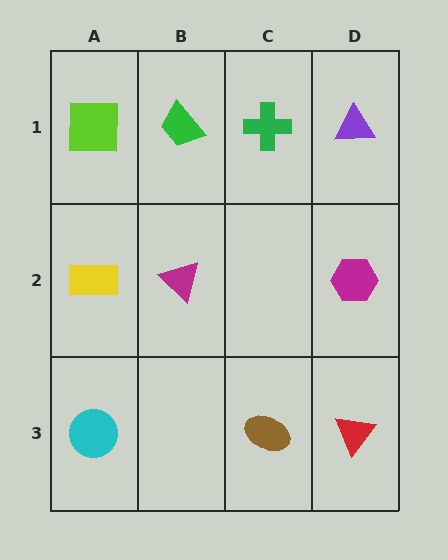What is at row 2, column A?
A yellow rectangle.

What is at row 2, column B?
A magenta triangle.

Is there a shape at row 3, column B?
No, that cell is empty.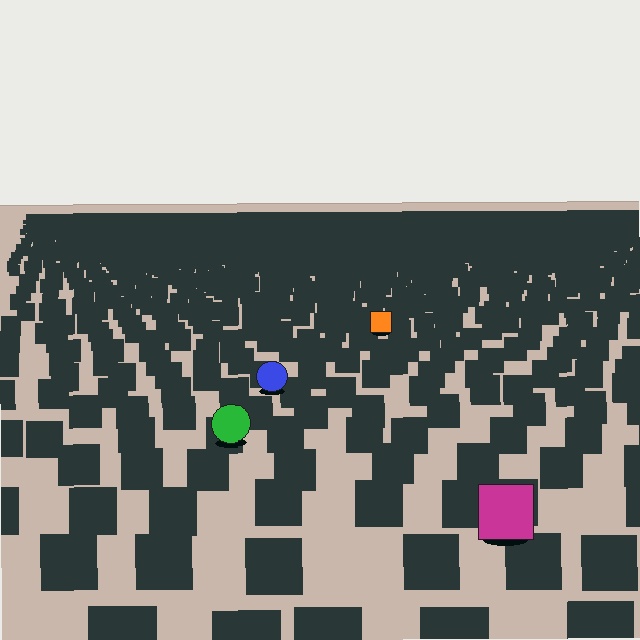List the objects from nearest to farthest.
From nearest to farthest: the magenta square, the green circle, the blue circle, the orange square.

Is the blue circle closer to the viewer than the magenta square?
No. The magenta square is closer — you can tell from the texture gradient: the ground texture is coarser near it.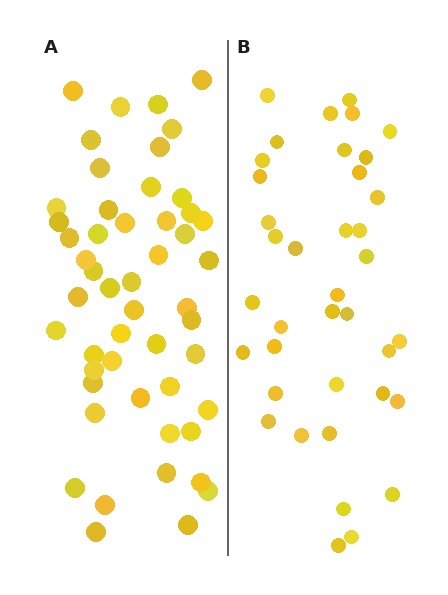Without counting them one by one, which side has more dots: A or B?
Region A (the left region) has more dots.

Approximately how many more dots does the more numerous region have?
Region A has approximately 15 more dots than region B.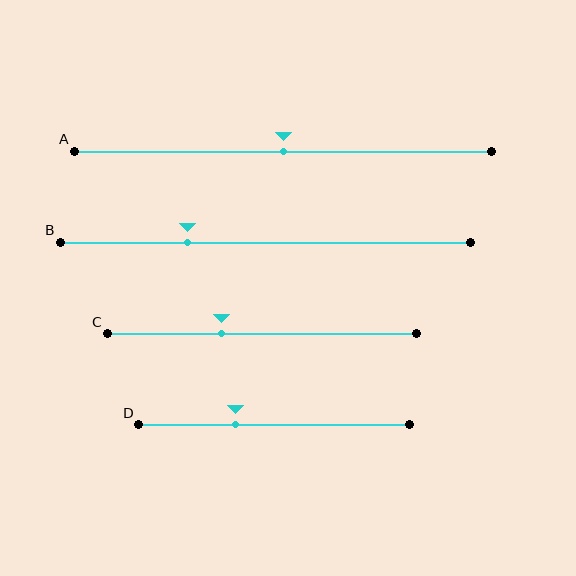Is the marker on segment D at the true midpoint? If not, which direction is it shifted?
No, the marker on segment D is shifted to the left by about 14% of the segment length.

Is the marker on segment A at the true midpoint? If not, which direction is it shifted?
Yes, the marker on segment A is at the true midpoint.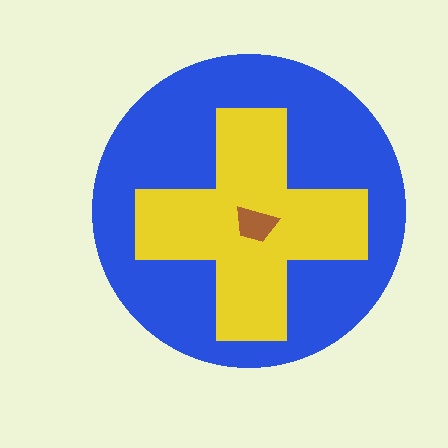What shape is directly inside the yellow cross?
The brown trapezoid.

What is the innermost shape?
The brown trapezoid.